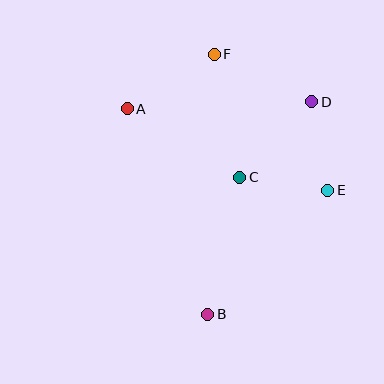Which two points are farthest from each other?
Points B and F are farthest from each other.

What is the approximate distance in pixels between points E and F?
The distance between E and F is approximately 178 pixels.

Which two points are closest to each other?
Points C and E are closest to each other.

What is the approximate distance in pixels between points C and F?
The distance between C and F is approximately 126 pixels.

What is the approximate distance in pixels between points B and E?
The distance between B and E is approximately 172 pixels.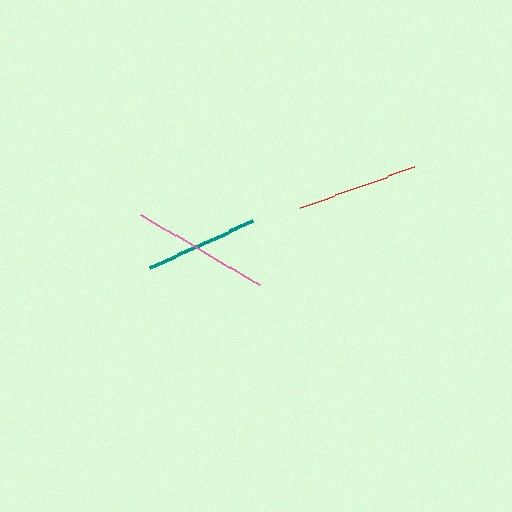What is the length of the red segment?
The red segment is approximately 121 pixels long.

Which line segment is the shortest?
The teal line is the shortest at approximately 113 pixels.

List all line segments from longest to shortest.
From longest to shortest: pink, red, teal.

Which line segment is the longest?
The pink line is the longest at approximately 138 pixels.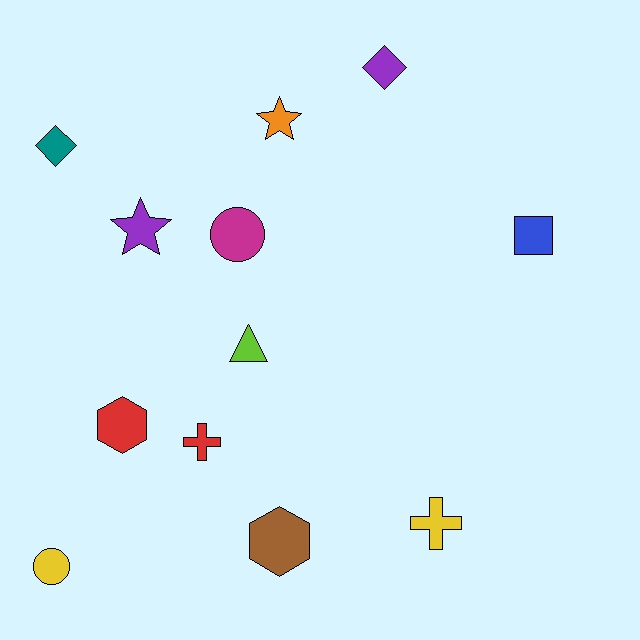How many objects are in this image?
There are 12 objects.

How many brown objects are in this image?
There is 1 brown object.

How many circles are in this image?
There are 2 circles.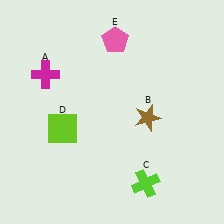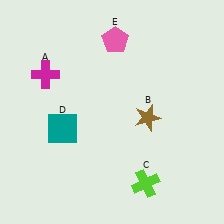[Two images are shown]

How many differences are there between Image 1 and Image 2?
There is 1 difference between the two images.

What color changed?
The square (D) changed from lime in Image 1 to teal in Image 2.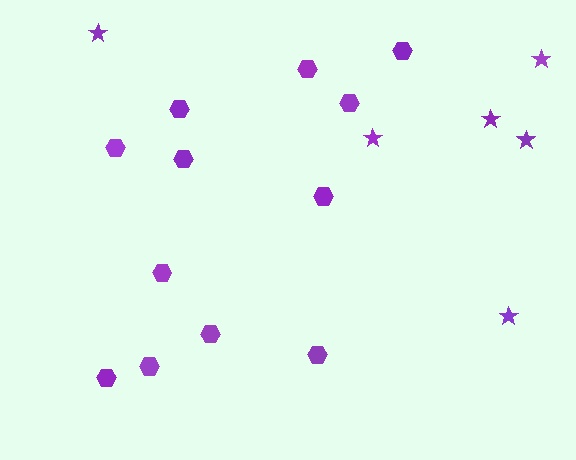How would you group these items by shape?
There are 2 groups: one group of hexagons (12) and one group of stars (6).